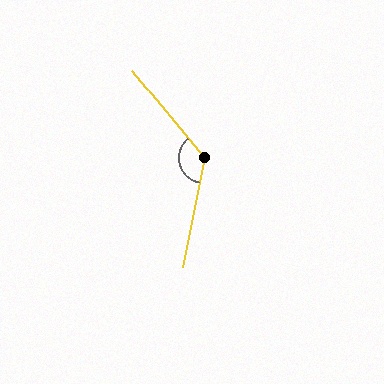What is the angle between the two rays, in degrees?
Approximately 130 degrees.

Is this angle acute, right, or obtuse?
It is obtuse.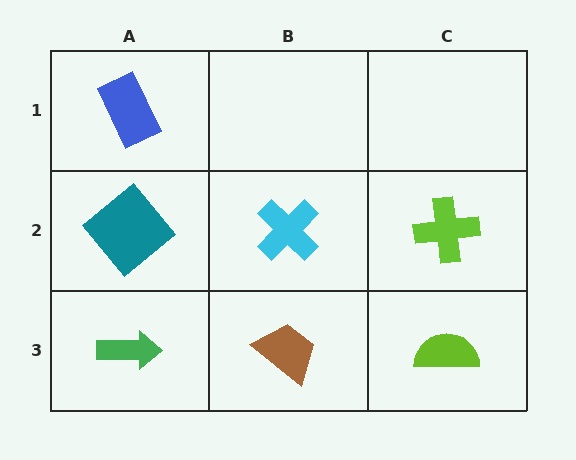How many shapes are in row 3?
3 shapes.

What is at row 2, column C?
A lime cross.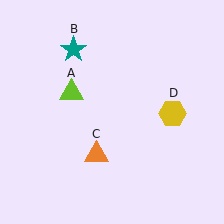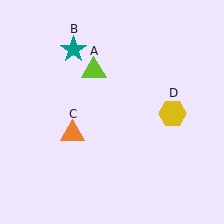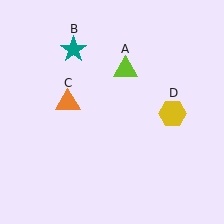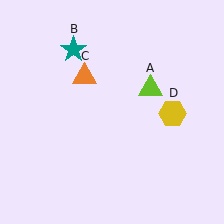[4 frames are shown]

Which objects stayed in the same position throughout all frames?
Teal star (object B) and yellow hexagon (object D) remained stationary.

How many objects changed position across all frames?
2 objects changed position: lime triangle (object A), orange triangle (object C).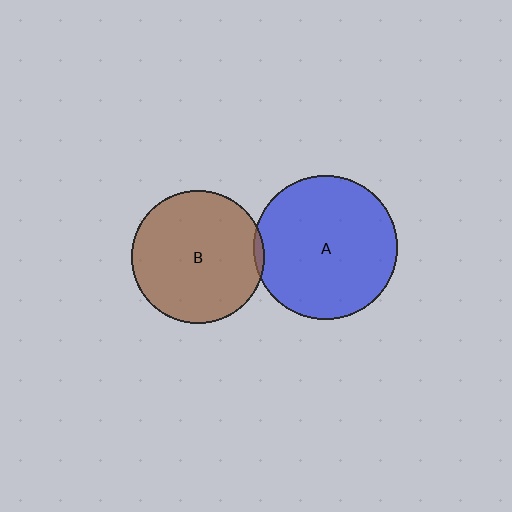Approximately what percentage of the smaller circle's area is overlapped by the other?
Approximately 5%.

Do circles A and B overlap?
Yes.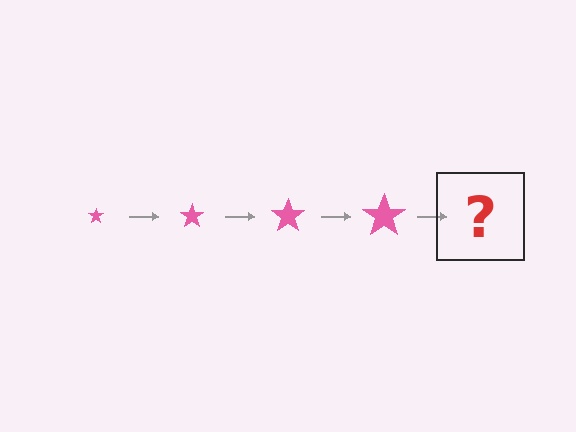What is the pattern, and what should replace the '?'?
The pattern is that the star gets progressively larger each step. The '?' should be a pink star, larger than the previous one.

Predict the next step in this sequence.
The next step is a pink star, larger than the previous one.